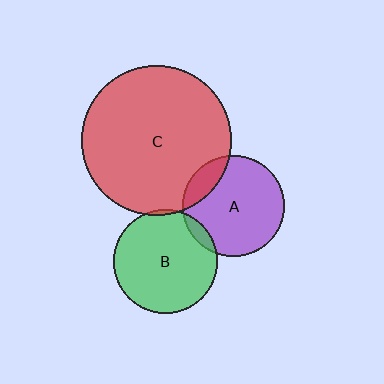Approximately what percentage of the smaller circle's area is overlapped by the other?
Approximately 5%.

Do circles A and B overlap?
Yes.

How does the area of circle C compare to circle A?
Approximately 2.2 times.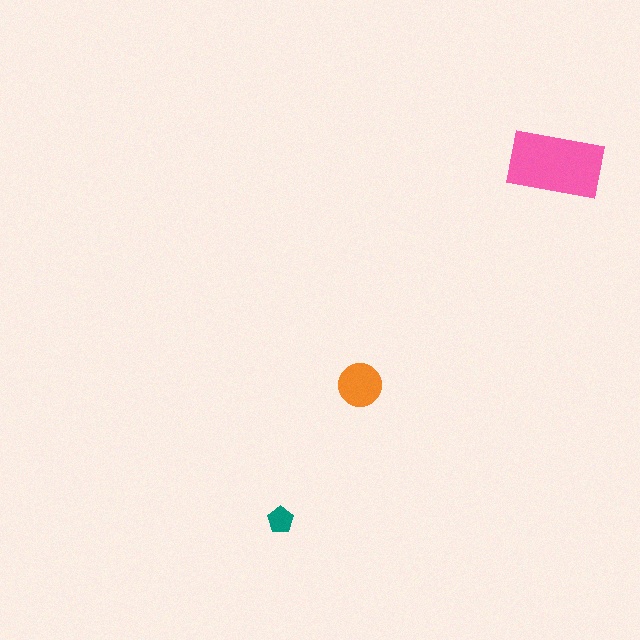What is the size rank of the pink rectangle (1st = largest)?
1st.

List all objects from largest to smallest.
The pink rectangle, the orange circle, the teal pentagon.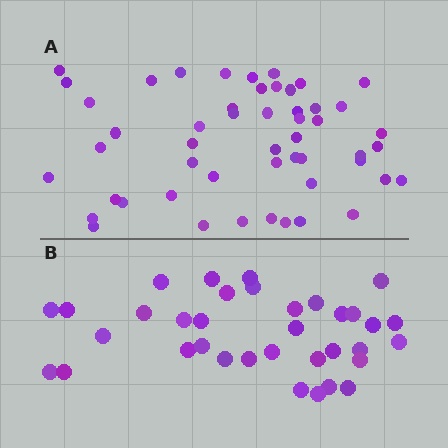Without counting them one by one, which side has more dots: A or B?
Region A (the top region) has more dots.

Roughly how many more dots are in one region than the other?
Region A has approximately 15 more dots than region B.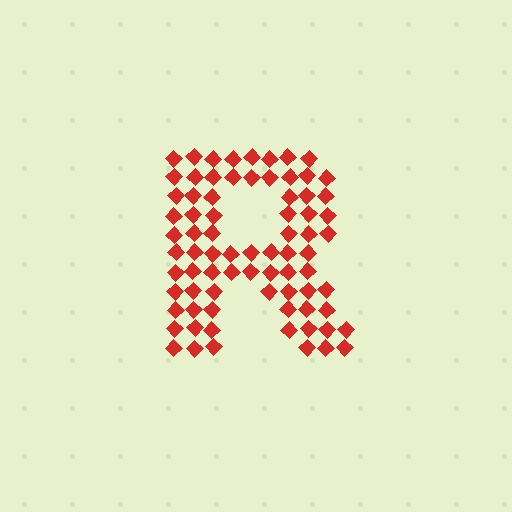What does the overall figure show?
The overall figure shows the letter R.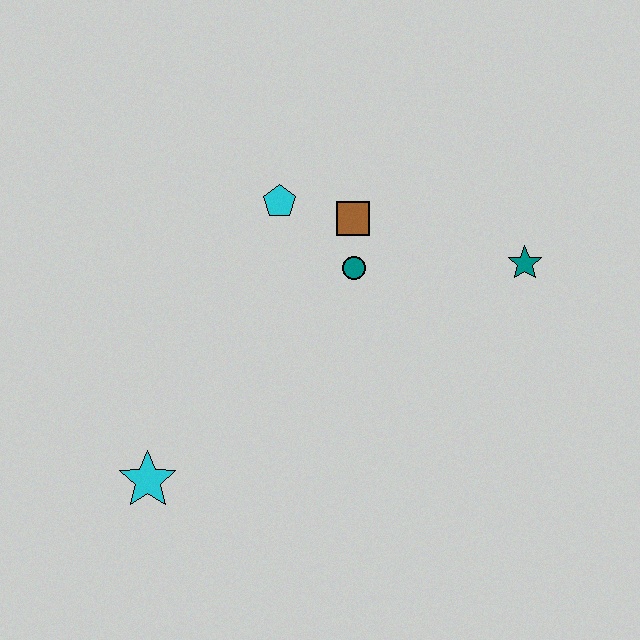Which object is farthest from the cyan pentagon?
The cyan star is farthest from the cyan pentagon.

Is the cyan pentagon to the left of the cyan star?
No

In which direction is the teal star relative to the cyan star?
The teal star is to the right of the cyan star.